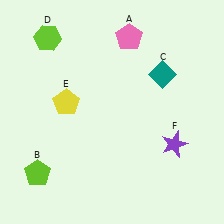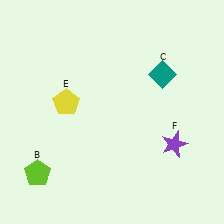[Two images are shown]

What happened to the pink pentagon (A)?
The pink pentagon (A) was removed in Image 2. It was in the top-right area of Image 1.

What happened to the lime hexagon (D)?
The lime hexagon (D) was removed in Image 2. It was in the top-left area of Image 1.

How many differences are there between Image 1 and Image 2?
There are 2 differences between the two images.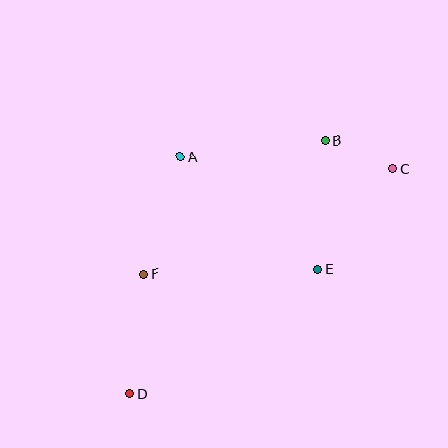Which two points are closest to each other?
Points B and C are closest to each other.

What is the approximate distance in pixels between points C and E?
The distance between C and E is approximately 125 pixels.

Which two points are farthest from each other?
Points C and D are farthest from each other.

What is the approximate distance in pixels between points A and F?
The distance between A and F is approximately 123 pixels.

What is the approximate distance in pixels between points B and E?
The distance between B and E is approximately 129 pixels.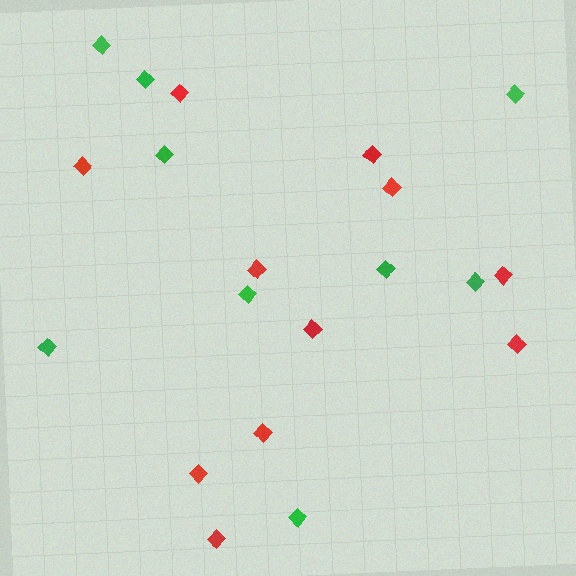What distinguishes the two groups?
There are 2 groups: one group of green diamonds (9) and one group of red diamonds (11).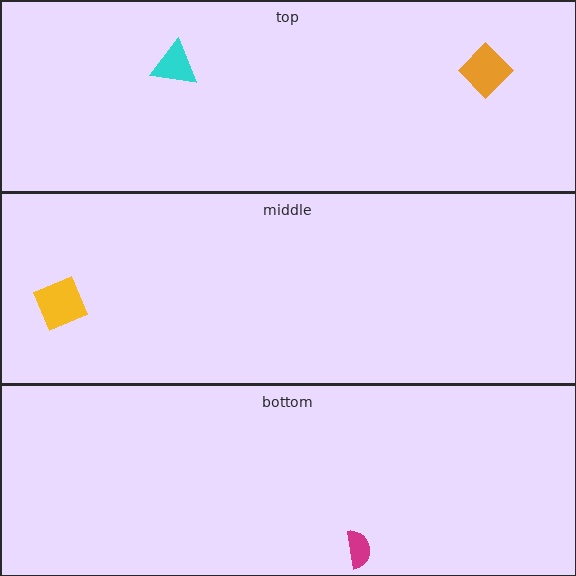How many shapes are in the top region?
2.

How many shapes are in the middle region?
1.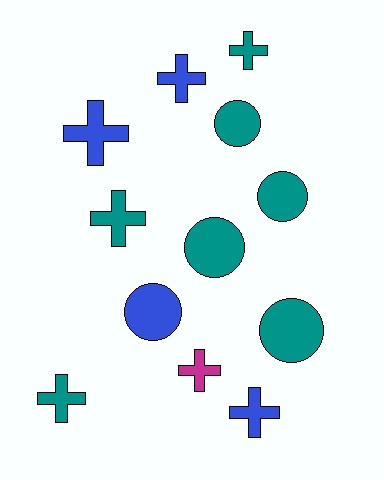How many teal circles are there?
There are 4 teal circles.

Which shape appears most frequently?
Cross, with 7 objects.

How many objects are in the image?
There are 12 objects.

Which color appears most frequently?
Teal, with 7 objects.